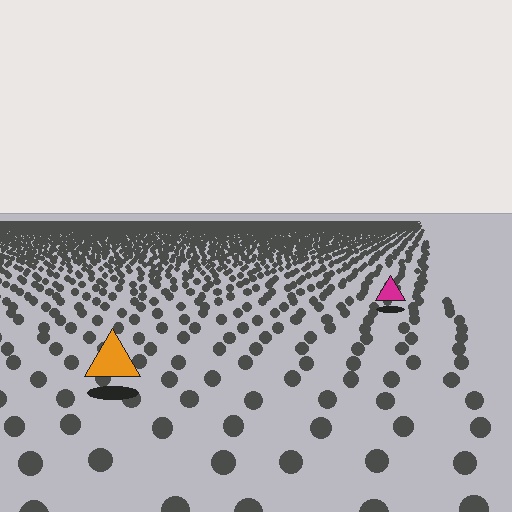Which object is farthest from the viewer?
The magenta triangle is farthest from the viewer. It appears smaller and the ground texture around it is denser.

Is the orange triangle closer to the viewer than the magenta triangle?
Yes. The orange triangle is closer — you can tell from the texture gradient: the ground texture is coarser near it.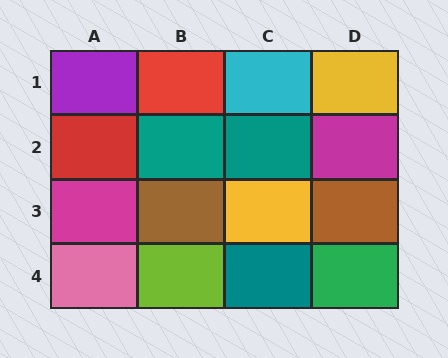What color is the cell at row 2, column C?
Teal.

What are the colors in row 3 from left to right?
Magenta, brown, yellow, brown.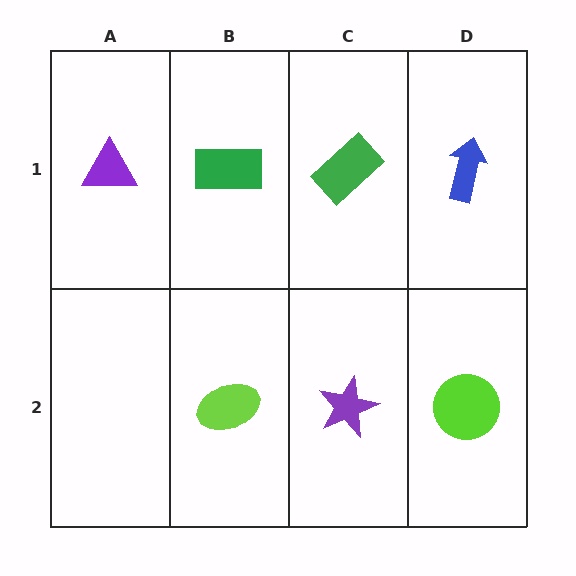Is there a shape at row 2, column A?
No, that cell is empty.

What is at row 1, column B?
A green rectangle.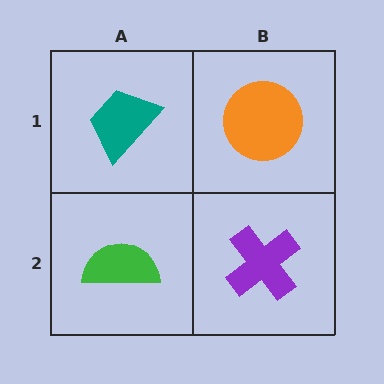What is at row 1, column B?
An orange circle.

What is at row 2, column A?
A green semicircle.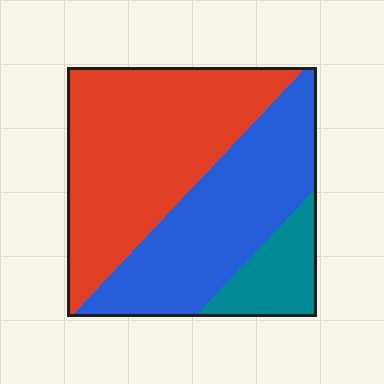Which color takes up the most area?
Red, at roughly 50%.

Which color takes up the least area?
Teal, at roughly 15%.